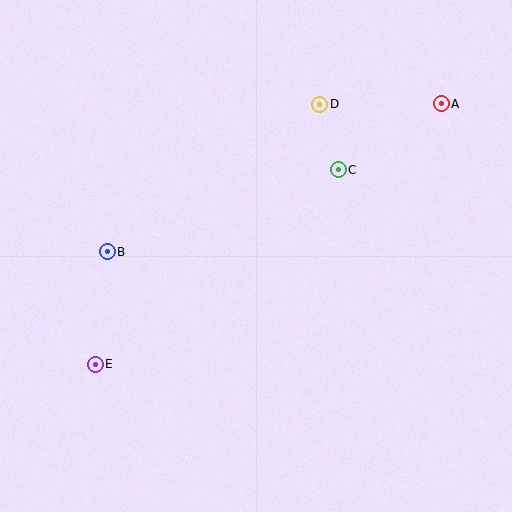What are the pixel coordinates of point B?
Point B is at (107, 252).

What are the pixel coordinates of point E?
Point E is at (95, 364).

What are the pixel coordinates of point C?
Point C is at (338, 170).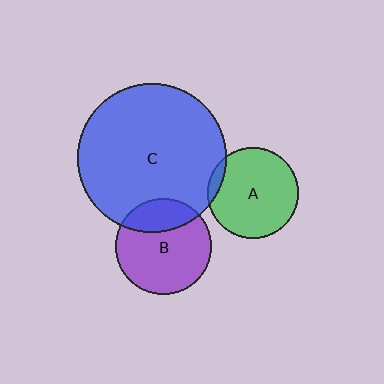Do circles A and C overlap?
Yes.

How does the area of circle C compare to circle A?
Approximately 2.7 times.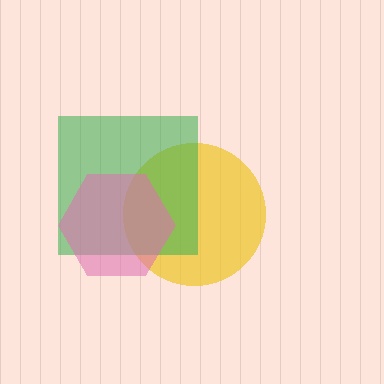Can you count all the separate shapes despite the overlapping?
Yes, there are 3 separate shapes.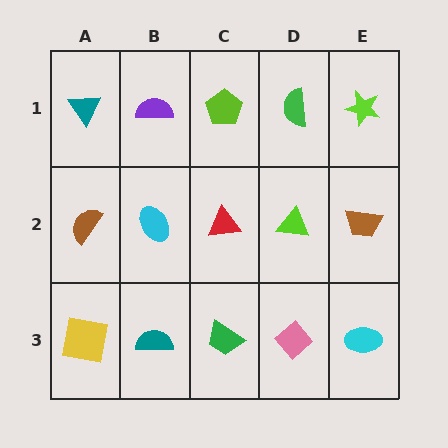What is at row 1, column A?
A teal triangle.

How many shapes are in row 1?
5 shapes.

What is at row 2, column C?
A red triangle.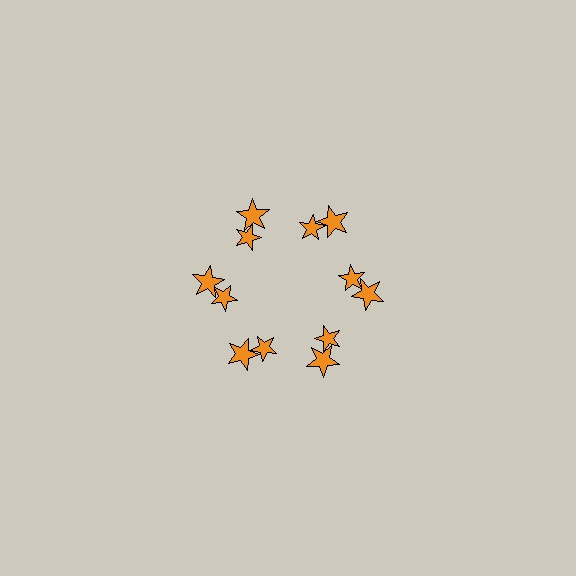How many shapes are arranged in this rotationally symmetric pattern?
There are 12 shapes, arranged in 6 groups of 2.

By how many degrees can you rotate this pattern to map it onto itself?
The pattern maps onto itself every 60 degrees of rotation.